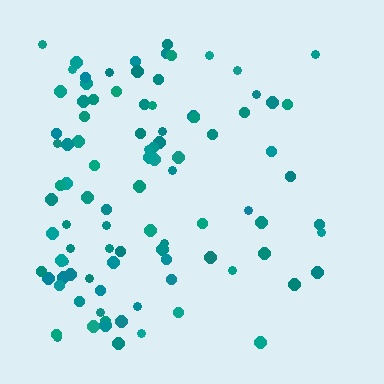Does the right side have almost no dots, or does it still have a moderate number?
Still a moderate number, just noticeably fewer than the left.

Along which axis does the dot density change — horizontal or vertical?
Horizontal.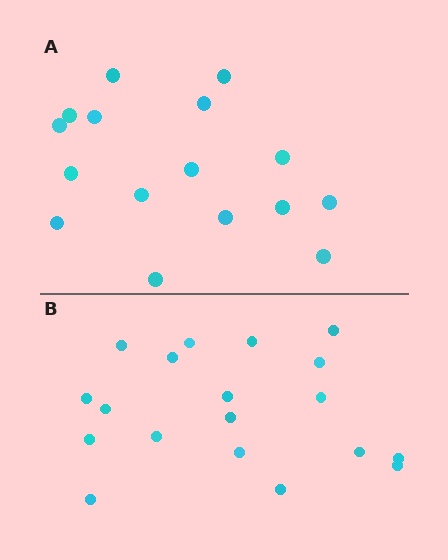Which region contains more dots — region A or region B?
Region B (the bottom region) has more dots.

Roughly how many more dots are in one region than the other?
Region B has just a few more — roughly 2 or 3 more dots than region A.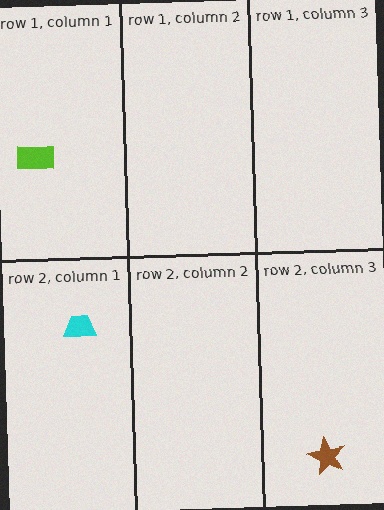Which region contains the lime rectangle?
The row 1, column 1 region.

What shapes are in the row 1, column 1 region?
The lime rectangle.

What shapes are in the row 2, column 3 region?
The brown star.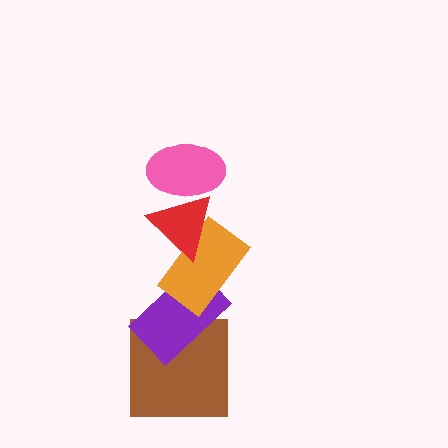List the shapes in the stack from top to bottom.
From top to bottom: the pink ellipse, the red triangle, the orange rectangle, the purple rectangle, the brown square.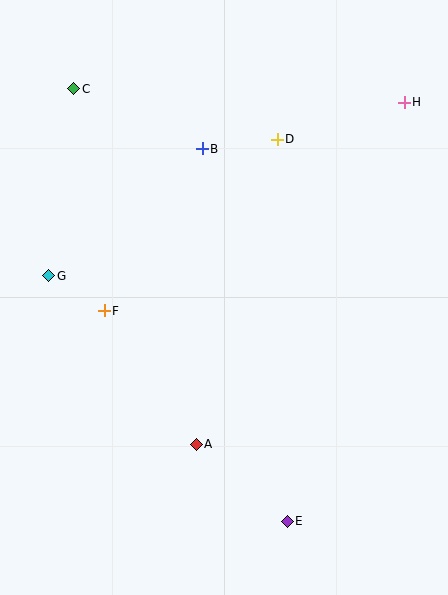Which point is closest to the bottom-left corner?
Point A is closest to the bottom-left corner.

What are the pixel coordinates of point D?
Point D is at (277, 139).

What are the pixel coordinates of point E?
Point E is at (287, 521).